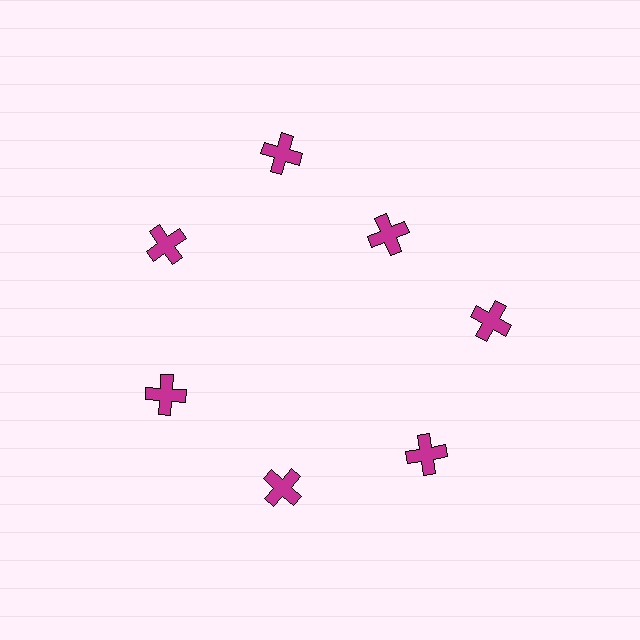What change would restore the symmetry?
The symmetry would be restored by moving it outward, back onto the ring so that all 7 crosses sit at equal angles and equal distance from the center.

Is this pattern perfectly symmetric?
No. The 7 magenta crosses are arranged in a ring, but one element near the 1 o'clock position is pulled inward toward the center, breaking the 7-fold rotational symmetry.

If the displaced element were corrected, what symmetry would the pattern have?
It would have 7-fold rotational symmetry — the pattern would map onto itself every 51 degrees.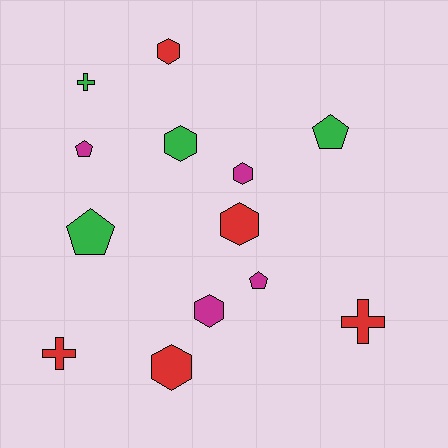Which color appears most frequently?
Red, with 5 objects.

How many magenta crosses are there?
There are no magenta crosses.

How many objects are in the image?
There are 13 objects.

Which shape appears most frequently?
Hexagon, with 6 objects.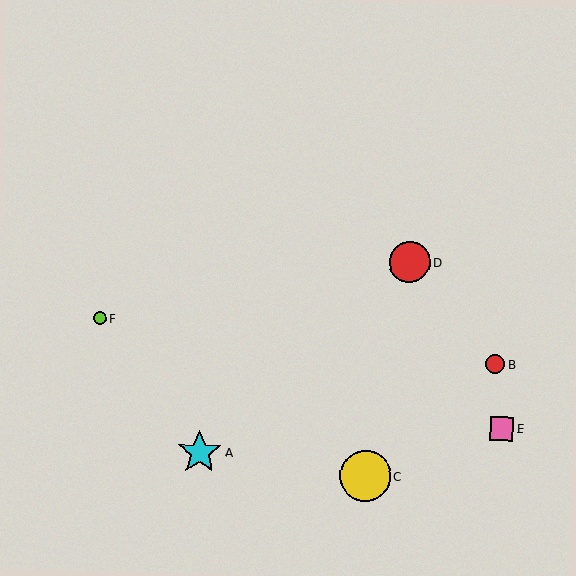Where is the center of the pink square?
The center of the pink square is at (502, 429).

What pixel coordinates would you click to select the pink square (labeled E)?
Click at (502, 429) to select the pink square E.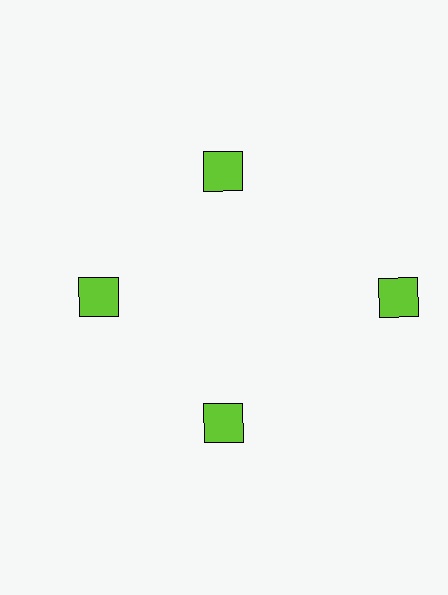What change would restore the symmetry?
The symmetry would be restored by moving it inward, back onto the ring so that all 4 squares sit at equal angles and equal distance from the center.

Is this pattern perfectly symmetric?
No. The 4 lime squares are arranged in a ring, but one element near the 3 o'clock position is pushed outward from the center, breaking the 4-fold rotational symmetry.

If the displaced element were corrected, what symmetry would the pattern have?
It would have 4-fold rotational symmetry — the pattern would map onto itself every 90 degrees.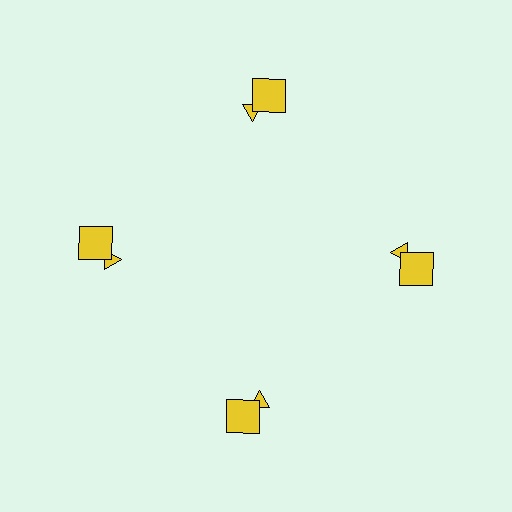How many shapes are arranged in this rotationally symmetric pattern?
There are 8 shapes, arranged in 4 groups of 2.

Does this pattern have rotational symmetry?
Yes, this pattern has 4-fold rotational symmetry. It looks the same after rotating 90 degrees around the center.